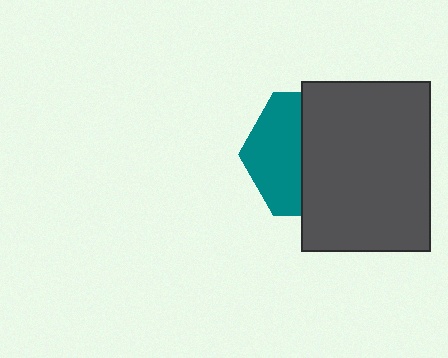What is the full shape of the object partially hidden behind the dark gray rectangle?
The partially hidden object is a teal hexagon.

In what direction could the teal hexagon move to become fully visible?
The teal hexagon could move left. That would shift it out from behind the dark gray rectangle entirely.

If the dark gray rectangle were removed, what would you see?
You would see the complete teal hexagon.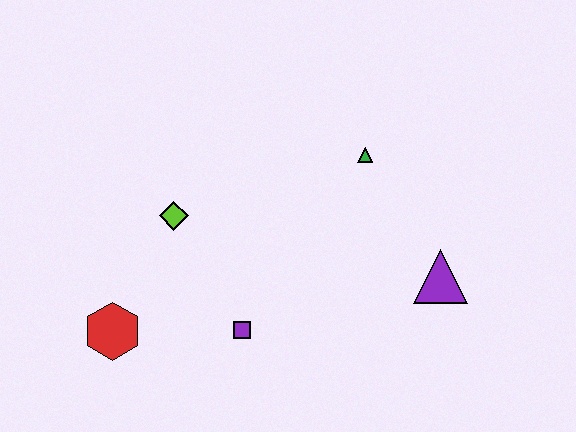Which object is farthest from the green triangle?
The red hexagon is farthest from the green triangle.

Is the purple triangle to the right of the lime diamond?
Yes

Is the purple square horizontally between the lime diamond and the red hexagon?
No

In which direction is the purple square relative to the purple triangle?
The purple square is to the left of the purple triangle.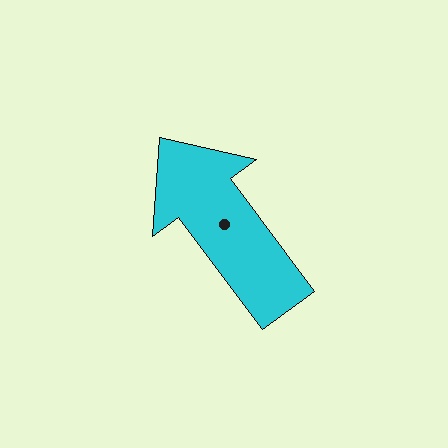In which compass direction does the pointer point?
Northwest.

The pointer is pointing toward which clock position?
Roughly 11 o'clock.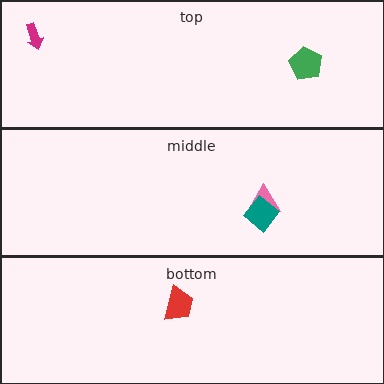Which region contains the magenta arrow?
The top region.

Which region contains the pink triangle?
The middle region.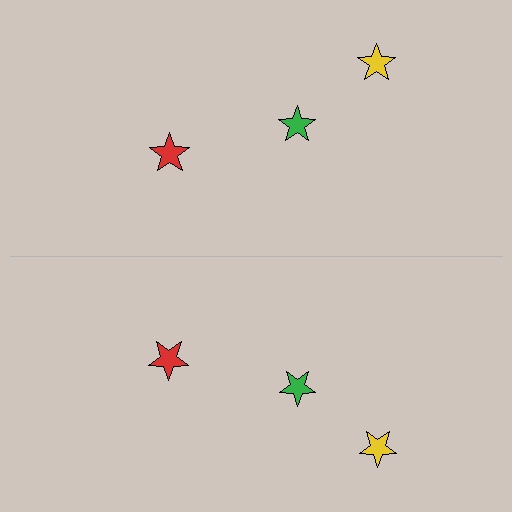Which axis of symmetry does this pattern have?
The pattern has a horizontal axis of symmetry running through the center of the image.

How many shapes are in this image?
There are 6 shapes in this image.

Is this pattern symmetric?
Yes, this pattern has bilateral (reflection) symmetry.